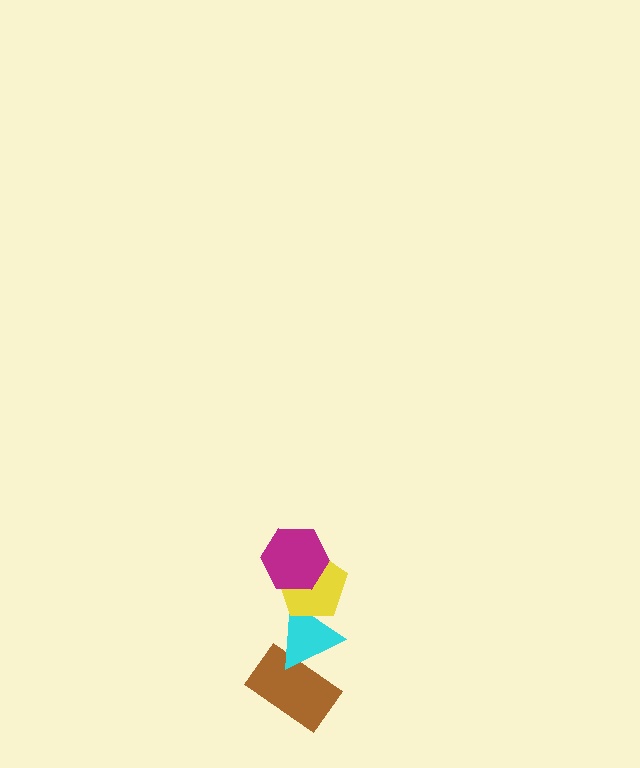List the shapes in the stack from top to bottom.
From top to bottom: the magenta hexagon, the yellow pentagon, the cyan triangle, the brown rectangle.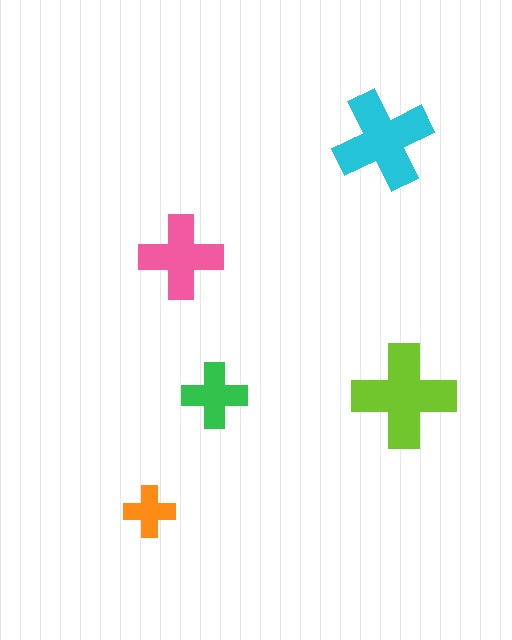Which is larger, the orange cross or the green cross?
The green one.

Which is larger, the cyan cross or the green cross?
The cyan one.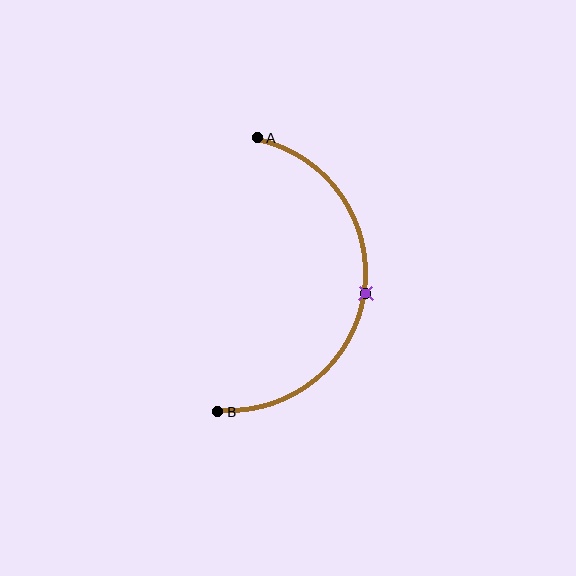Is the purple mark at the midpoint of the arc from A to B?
Yes. The purple mark lies on the arc at equal arc-length from both A and B — it is the arc midpoint.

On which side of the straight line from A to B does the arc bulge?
The arc bulges to the right of the straight line connecting A and B.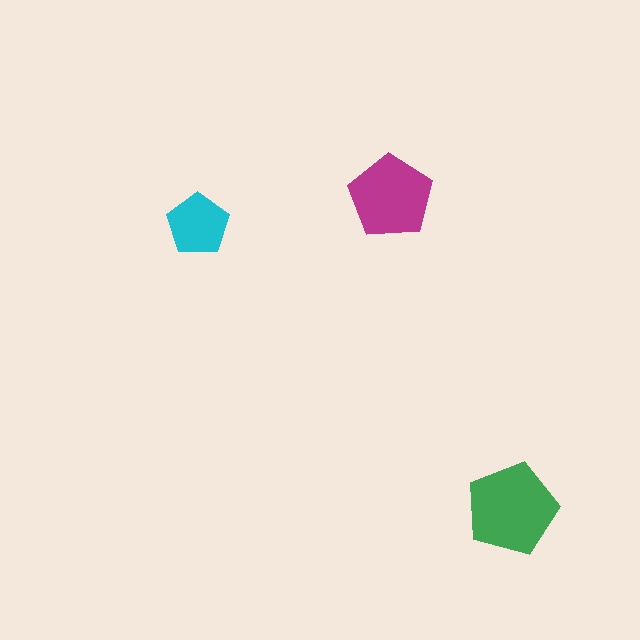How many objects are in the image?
There are 3 objects in the image.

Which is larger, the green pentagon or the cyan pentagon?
The green one.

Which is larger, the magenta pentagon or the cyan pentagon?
The magenta one.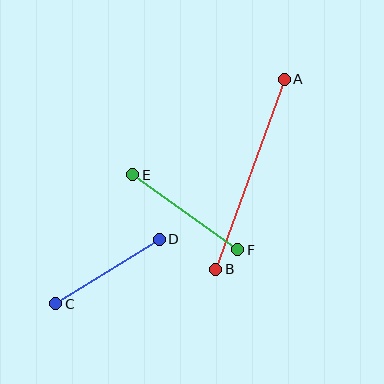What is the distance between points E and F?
The distance is approximately 129 pixels.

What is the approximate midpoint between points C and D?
The midpoint is at approximately (107, 272) pixels.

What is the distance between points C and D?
The distance is approximately 122 pixels.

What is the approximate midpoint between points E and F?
The midpoint is at approximately (185, 212) pixels.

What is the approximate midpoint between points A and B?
The midpoint is at approximately (250, 174) pixels.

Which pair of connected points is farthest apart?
Points A and B are farthest apart.